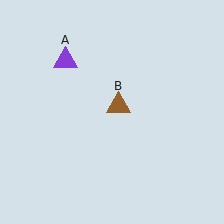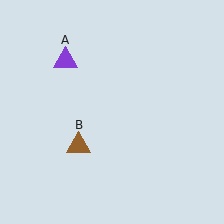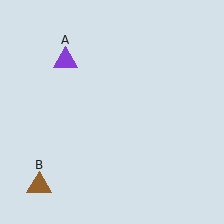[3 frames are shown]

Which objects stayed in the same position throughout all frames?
Purple triangle (object A) remained stationary.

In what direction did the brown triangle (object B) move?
The brown triangle (object B) moved down and to the left.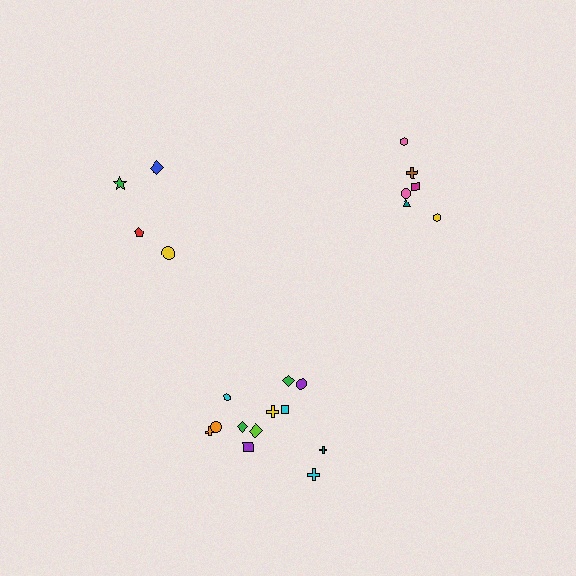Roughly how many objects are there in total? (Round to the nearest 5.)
Roughly 20 objects in total.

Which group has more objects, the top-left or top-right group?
The top-right group.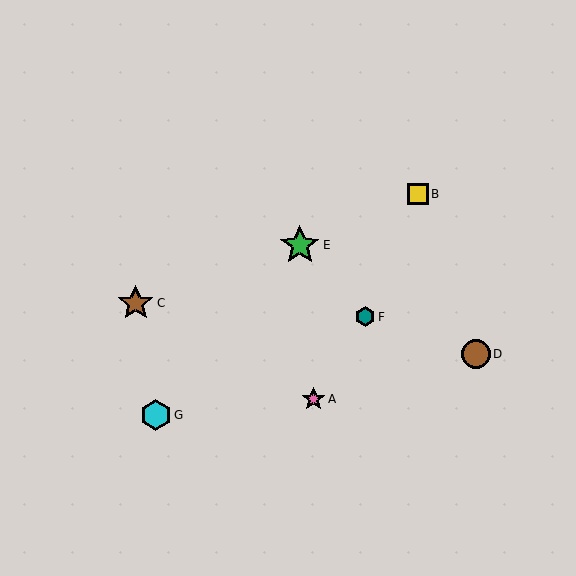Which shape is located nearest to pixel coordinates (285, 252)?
The green star (labeled E) at (300, 245) is nearest to that location.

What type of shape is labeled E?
Shape E is a green star.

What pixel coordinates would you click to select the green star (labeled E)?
Click at (300, 245) to select the green star E.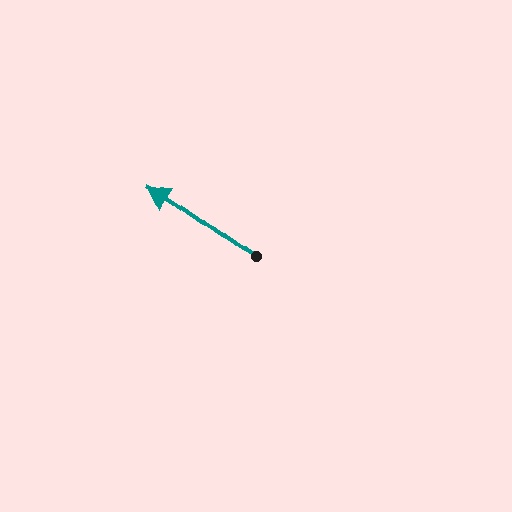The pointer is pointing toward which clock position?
Roughly 10 o'clock.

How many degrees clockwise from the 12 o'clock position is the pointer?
Approximately 305 degrees.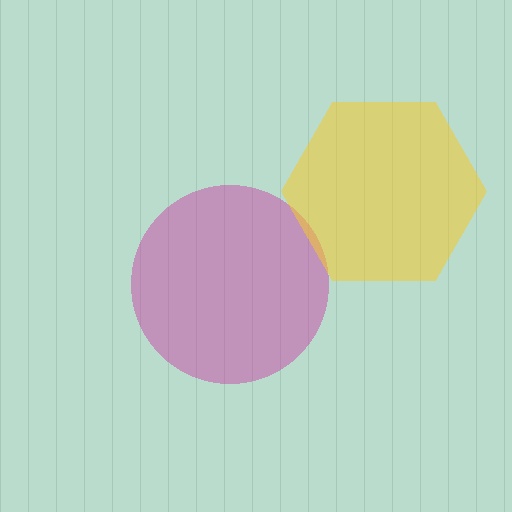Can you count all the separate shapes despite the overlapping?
Yes, there are 2 separate shapes.